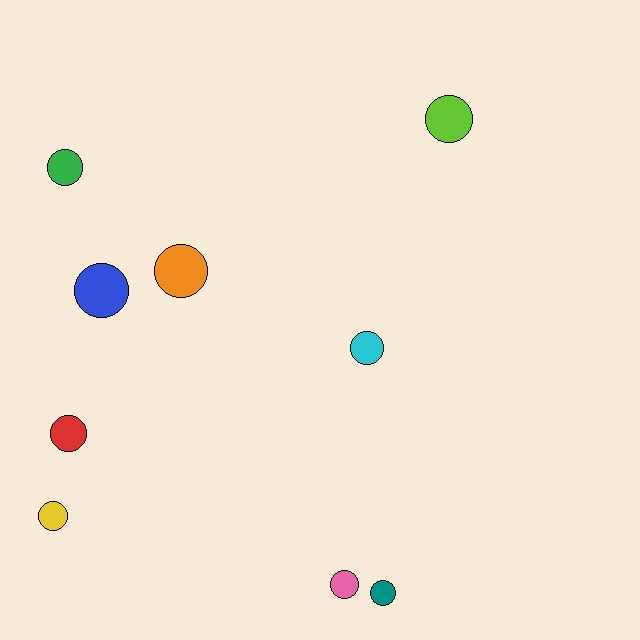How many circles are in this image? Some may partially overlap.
There are 9 circles.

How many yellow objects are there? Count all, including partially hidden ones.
There is 1 yellow object.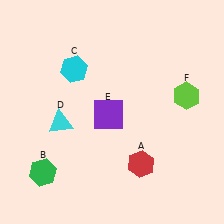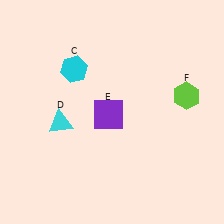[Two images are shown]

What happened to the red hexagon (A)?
The red hexagon (A) was removed in Image 2. It was in the bottom-right area of Image 1.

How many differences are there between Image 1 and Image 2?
There are 2 differences between the two images.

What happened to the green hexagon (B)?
The green hexagon (B) was removed in Image 2. It was in the bottom-left area of Image 1.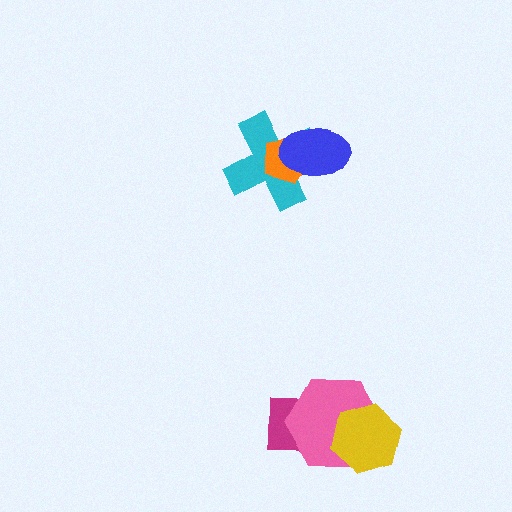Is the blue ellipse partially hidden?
No, no other shape covers it.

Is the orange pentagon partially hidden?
Yes, it is partially covered by another shape.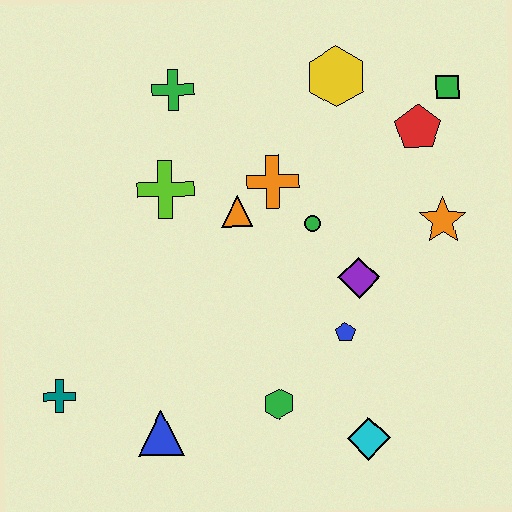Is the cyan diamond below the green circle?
Yes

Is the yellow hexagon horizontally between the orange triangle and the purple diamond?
Yes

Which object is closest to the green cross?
The lime cross is closest to the green cross.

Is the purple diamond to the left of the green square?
Yes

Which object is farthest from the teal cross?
The green square is farthest from the teal cross.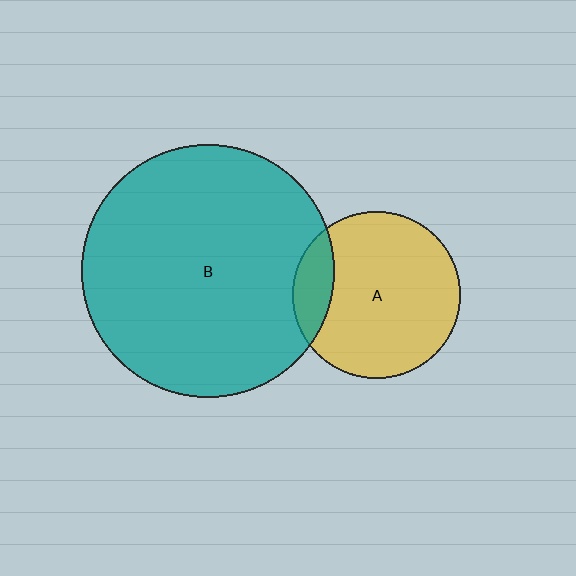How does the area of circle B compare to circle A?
Approximately 2.3 times.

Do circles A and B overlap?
Yes.